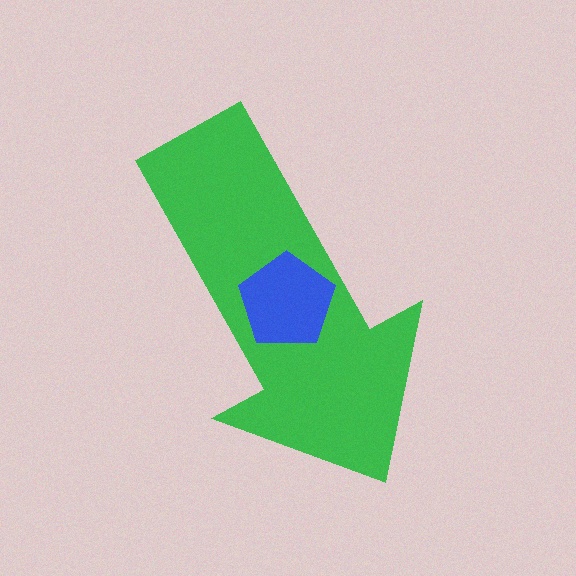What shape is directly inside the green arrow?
The blue pentagon.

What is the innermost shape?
The blue pentagon.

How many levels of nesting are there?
2.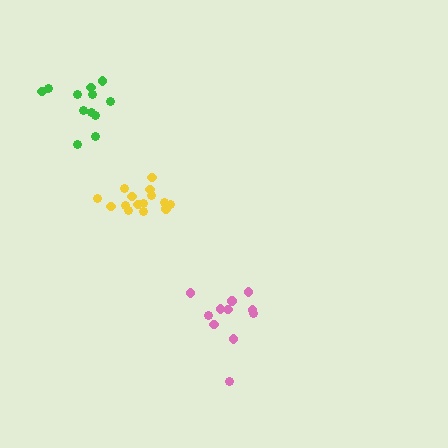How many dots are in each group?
Group 1: 15 dots, Group 2: 12 dots, Group 3: 11 dots (38 total).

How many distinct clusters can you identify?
There are 3 distinct clusters.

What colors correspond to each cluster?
The clusters are colored: yellow, green, pink.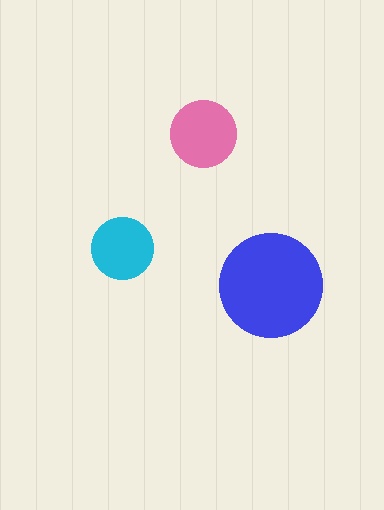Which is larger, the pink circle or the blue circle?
The blue one.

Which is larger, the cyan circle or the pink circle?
The pink one.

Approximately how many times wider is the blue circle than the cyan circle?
About 1.5 times wider.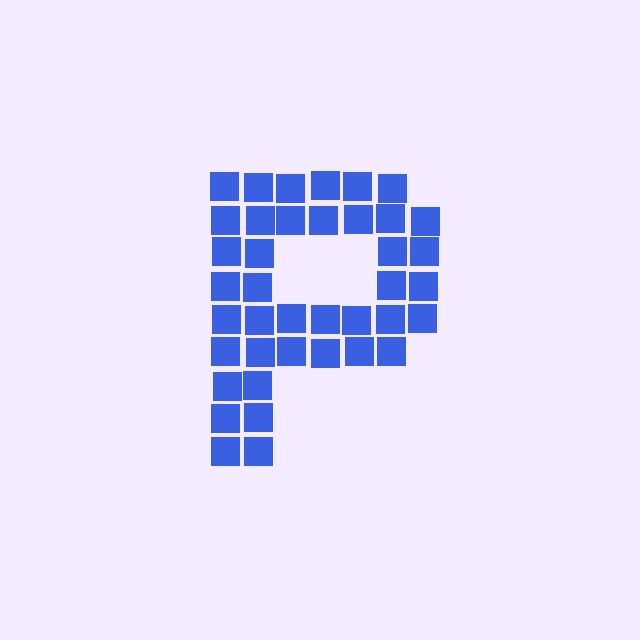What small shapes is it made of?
It is made of small squares.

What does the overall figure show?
The overall figure shows the letter P.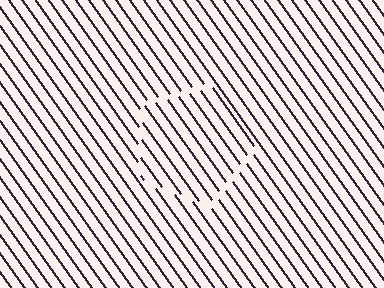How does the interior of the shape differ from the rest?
The interior of the shape contains the same grating, shifted by half a period — the contour is defined by the phase discontinuity where line-ends from the inner and outer gratings abut.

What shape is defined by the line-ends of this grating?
An illusory pentagon. The interior of the shape contains the same grating, shifted by half a period — the contour is defined by the phase discontinuity where line-ends from the inner and outer gratings abut.